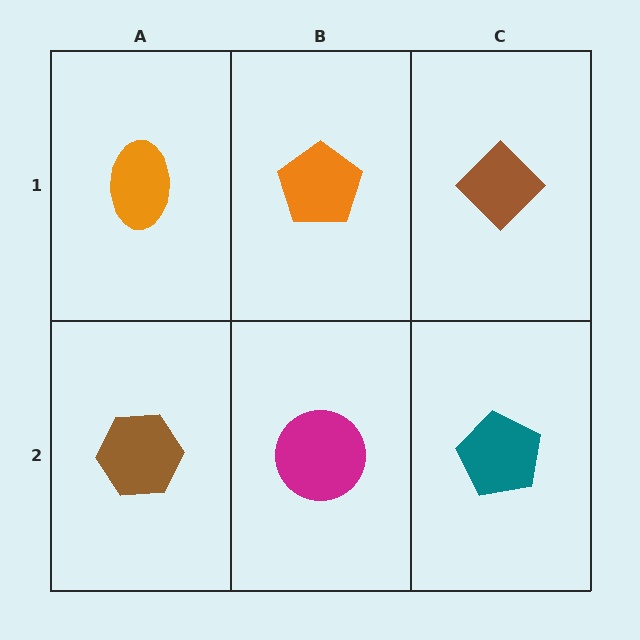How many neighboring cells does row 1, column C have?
2.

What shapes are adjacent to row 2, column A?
An orange ellipse (row 1, column A), a magenta circle (row 2, column B).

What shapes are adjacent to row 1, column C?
A teal pentagon (row 2, column C), an orange pentagon (row 1, column B).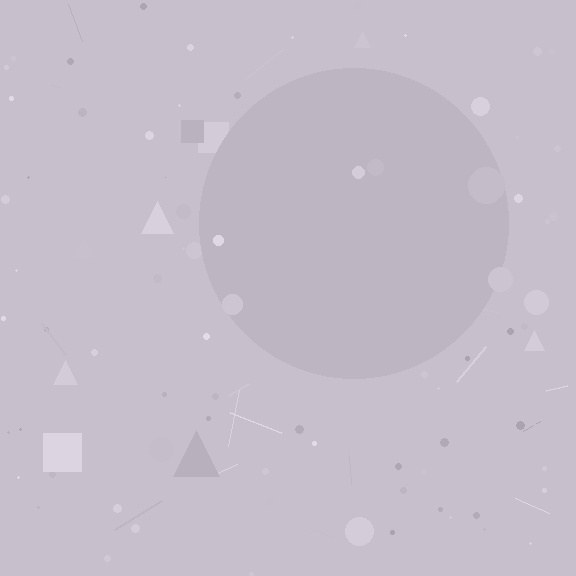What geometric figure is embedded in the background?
A circle is embedded in the background.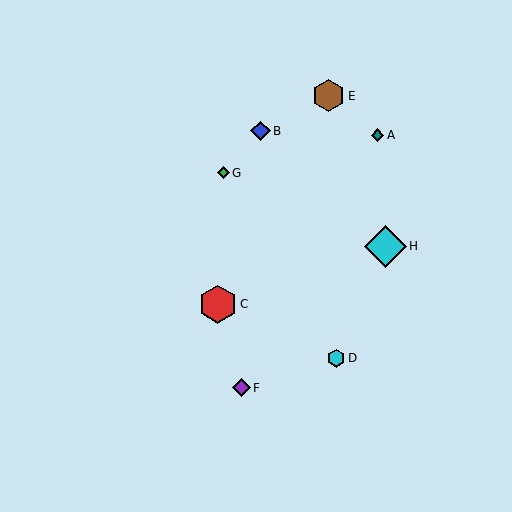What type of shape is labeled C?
Shape C is a red hexagon.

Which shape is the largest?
The cyan diamond (labeled H) is the largest.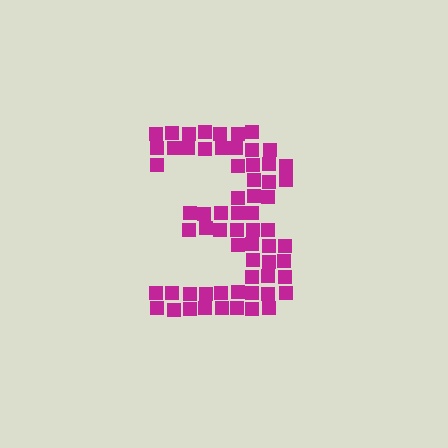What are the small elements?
The small elements are squares.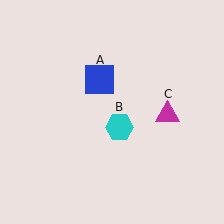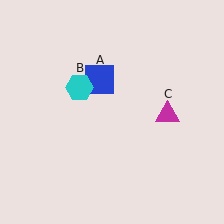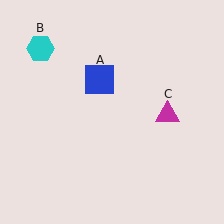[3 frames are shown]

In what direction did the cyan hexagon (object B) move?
The cyan hexagon (object B) moved up and to the left.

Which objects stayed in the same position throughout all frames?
Blue square (object A) and magenta triangle (object C) remained stationary.